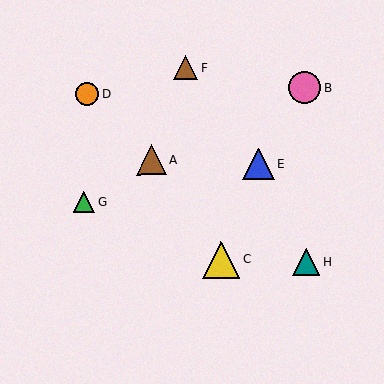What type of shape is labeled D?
Shape D is an orange circle.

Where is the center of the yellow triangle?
The center of the yellow triangle is at (221, 260).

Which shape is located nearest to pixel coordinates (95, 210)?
The green triangle (labeled G) at (84, 202) is nearest to that location.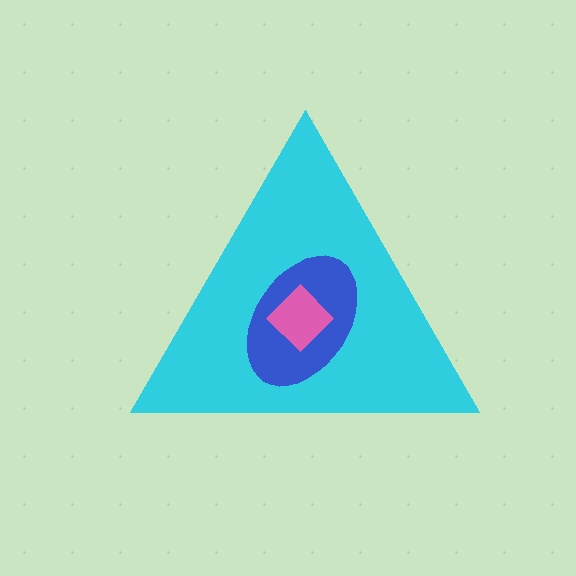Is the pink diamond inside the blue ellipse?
Yes.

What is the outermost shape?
The cyan triangle.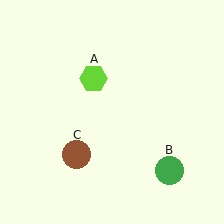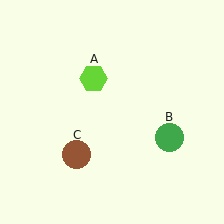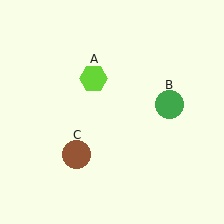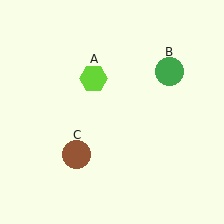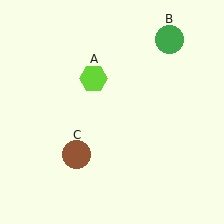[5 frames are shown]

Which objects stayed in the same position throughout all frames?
Lime hexagon (object A) and brown circle (object C) remained stationary.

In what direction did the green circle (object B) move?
The green circle (object B) moved up.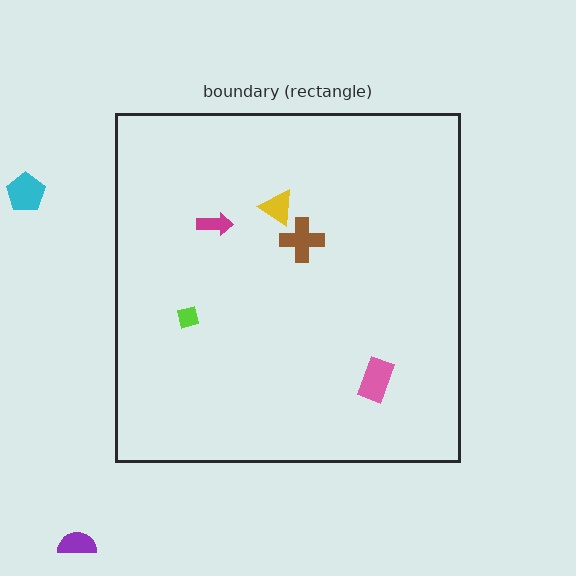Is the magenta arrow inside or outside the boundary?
Inside.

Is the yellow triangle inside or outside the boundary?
Inside.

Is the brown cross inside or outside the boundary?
Inside.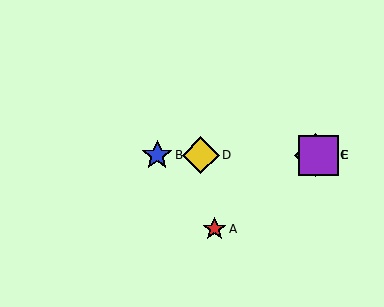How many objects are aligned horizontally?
4 objects (B, C, D, E) are aligned horizontally.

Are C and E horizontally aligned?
Yes, both are at y≈155.